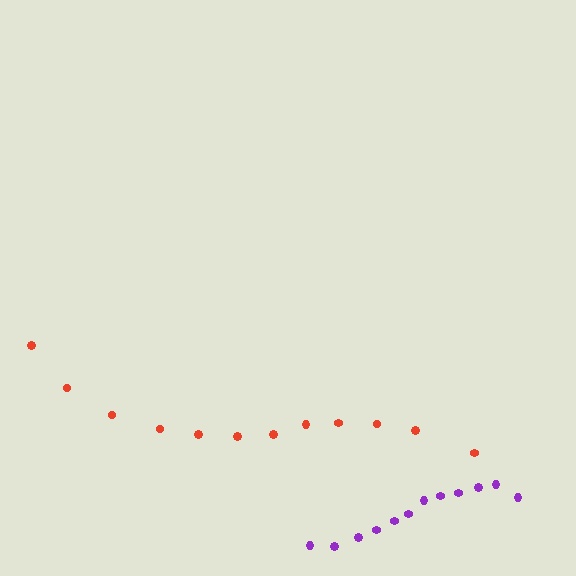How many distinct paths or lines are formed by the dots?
There are 2 distinct paths.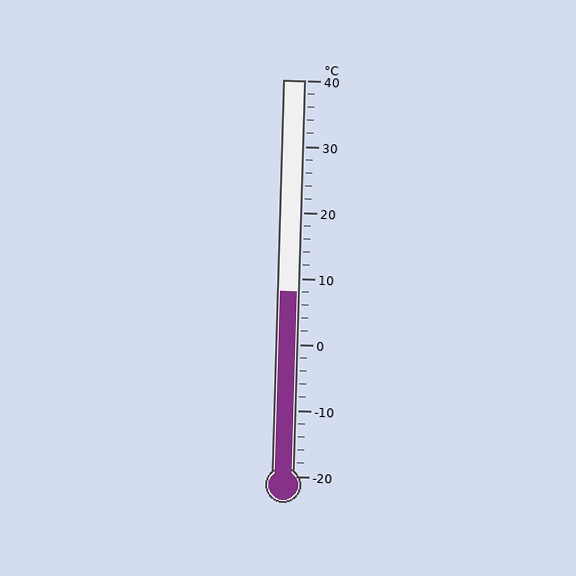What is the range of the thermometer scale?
The thermometer scale ranges from -20°C to 40°C.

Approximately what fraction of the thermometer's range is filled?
The thermometer is filled to approximately 45% of its range.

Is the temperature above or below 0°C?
The temperature is above 0°C.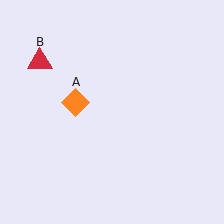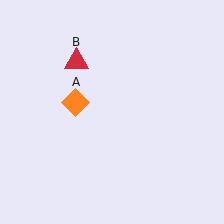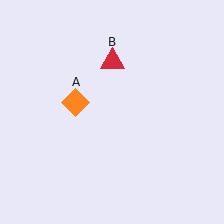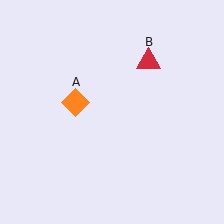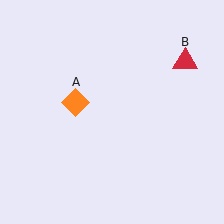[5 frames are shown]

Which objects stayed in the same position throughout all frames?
Orange diamond (object A) remained stationary.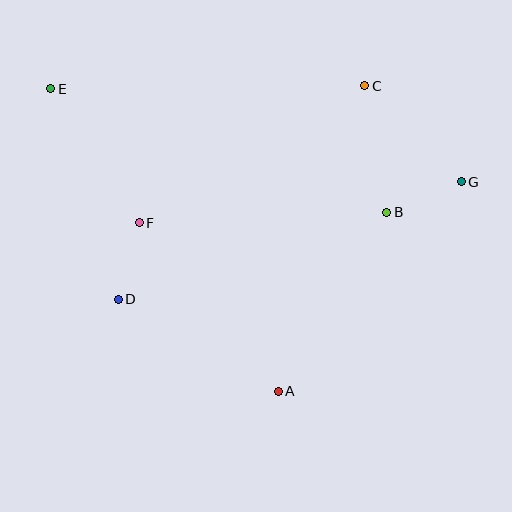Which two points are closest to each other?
Points D and F are closest to each other.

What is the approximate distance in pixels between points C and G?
The distance between C and G is approximately 136 pixels.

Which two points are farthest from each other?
Points E and G are farthest from each other.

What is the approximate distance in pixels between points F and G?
The distance between F and G is approximately 324 pixels.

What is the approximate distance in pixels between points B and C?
The distance between B and C is approximately 128 pixels.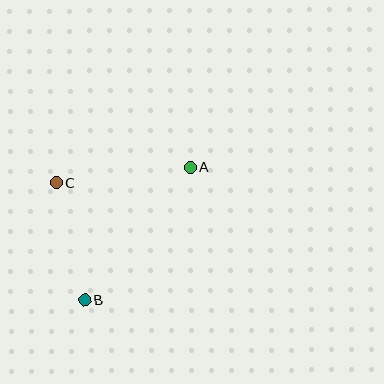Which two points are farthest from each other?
Points A and B are farthest from each other.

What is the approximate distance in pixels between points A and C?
The distance between A and C is approximately 135 pixels.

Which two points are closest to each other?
Points B and C are closest to each other.